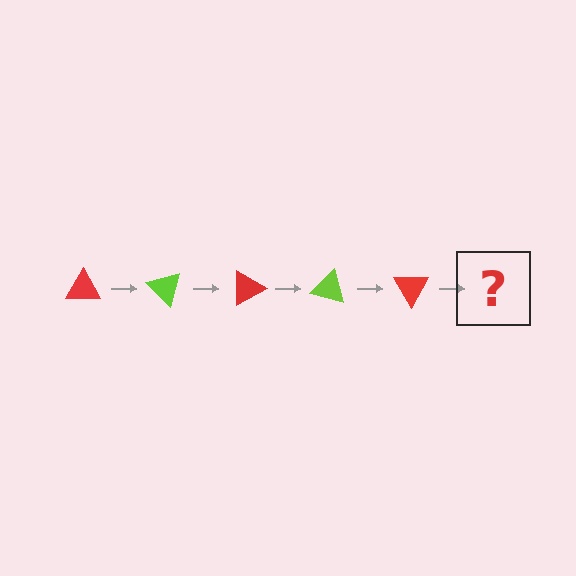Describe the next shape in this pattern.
It should be a lime triangle, rotated 225 degrees from the start.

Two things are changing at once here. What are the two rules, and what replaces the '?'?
The two rules are that it rotates 45 degrees each step and the color cycles through red and lime. The '?' should be a lime triangle, rotated 225 degrees from the start.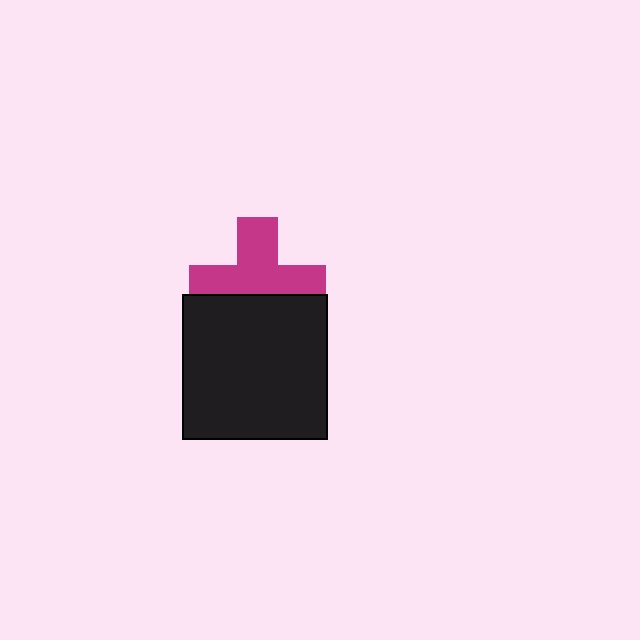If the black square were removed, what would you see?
You would see the complete magenta cross.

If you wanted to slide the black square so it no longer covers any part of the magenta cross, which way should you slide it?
Slide it down — that is the most direct way to separate the two shapes.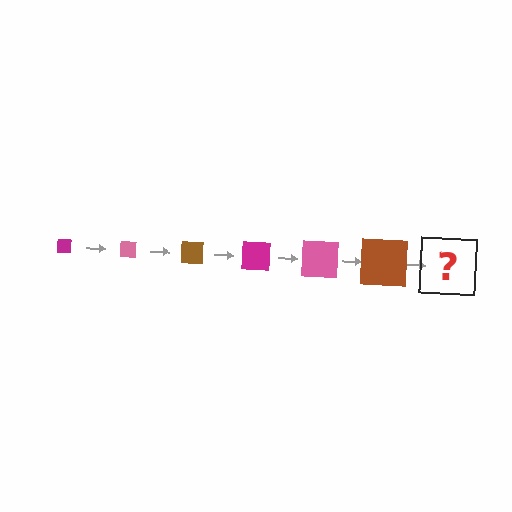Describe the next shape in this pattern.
It should be a magenta square, larger than the previous one.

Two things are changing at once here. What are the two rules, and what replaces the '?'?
The two rules are that the square grows larger each step and the color cycles through magenta, pink, and brown. The '?' should be a magenta square, larger than the previous one.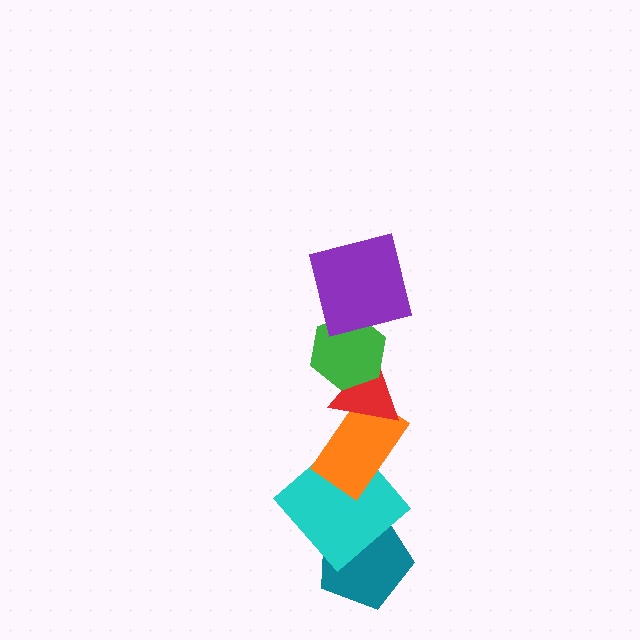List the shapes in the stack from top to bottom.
From top to bottom: the purple square, the green hexagon, the red triangle, the orange rectangle, the cyan diamond, the teal pentagon.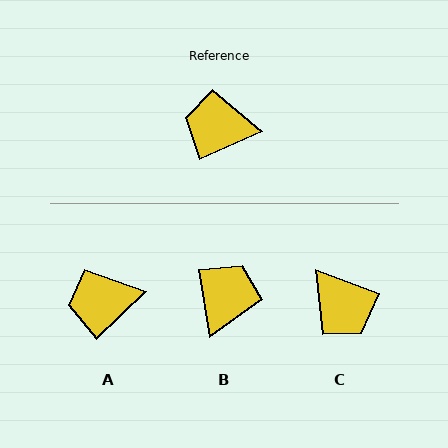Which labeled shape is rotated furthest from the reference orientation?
C, about 136 degrees away.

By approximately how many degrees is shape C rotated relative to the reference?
Approximately 136 degrees counter-clockwise.